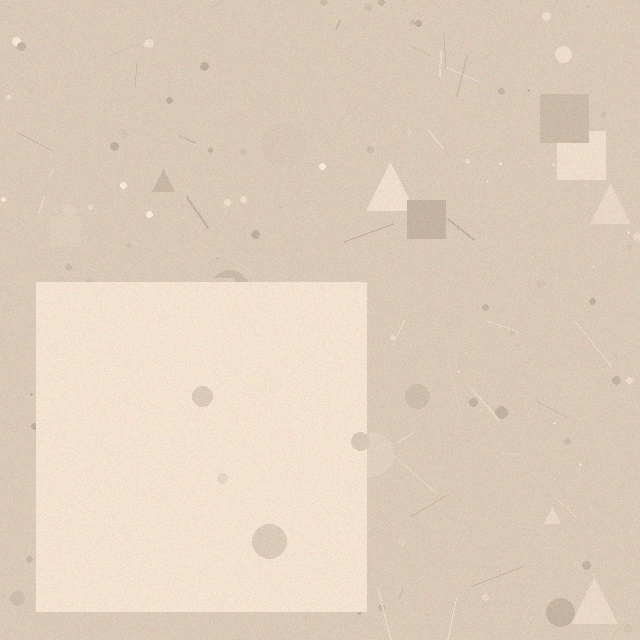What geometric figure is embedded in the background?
A square is embedded in the background.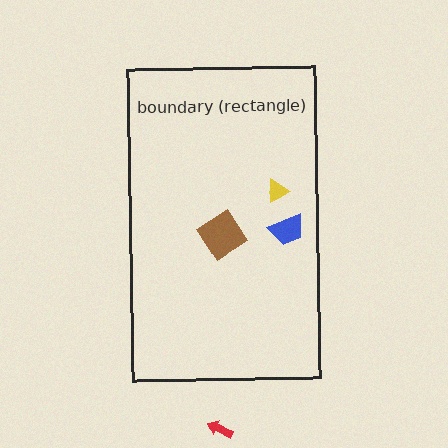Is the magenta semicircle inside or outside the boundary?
Inside.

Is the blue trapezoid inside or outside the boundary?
Inside.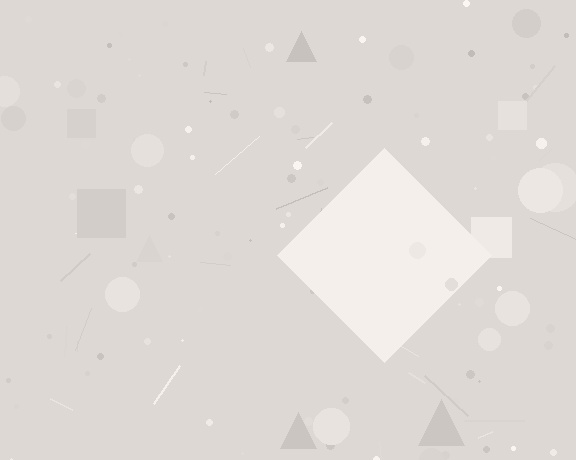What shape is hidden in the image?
A diamond is hidden in the image.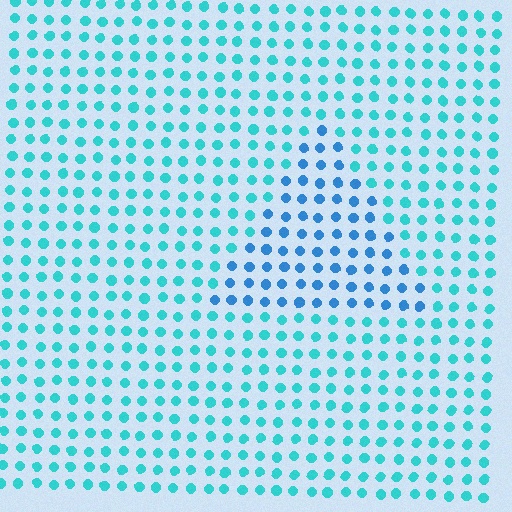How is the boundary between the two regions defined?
The boundary is defined purely by a slight shift in hue (about 29 degrees). Spacing, size, and orientation are identical on both sides.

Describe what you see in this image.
The image is filled with small cyan elements in a uniform arrangement. A triangle-shaped region is visible where the elements are tinted to a slightly different hue, forming a subtle color boundary.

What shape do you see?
I see a triangle.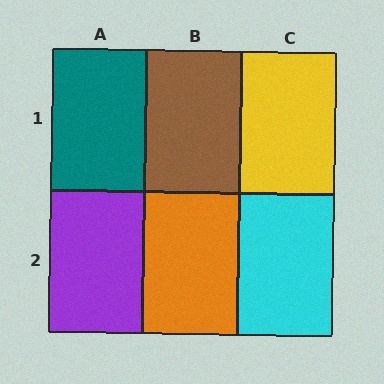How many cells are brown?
1 cell is brown.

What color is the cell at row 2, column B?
Orange.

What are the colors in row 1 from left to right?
Teal, brown, yellow.